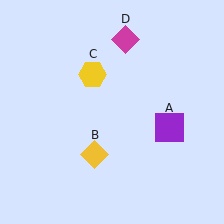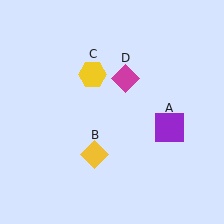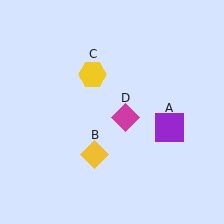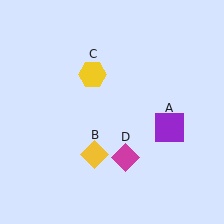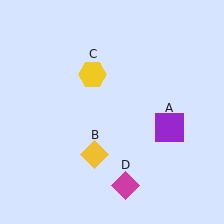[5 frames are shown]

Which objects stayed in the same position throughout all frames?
Purple square (object A) and yellow diamond (object B) and yellow hexagon (object C) remained stationary.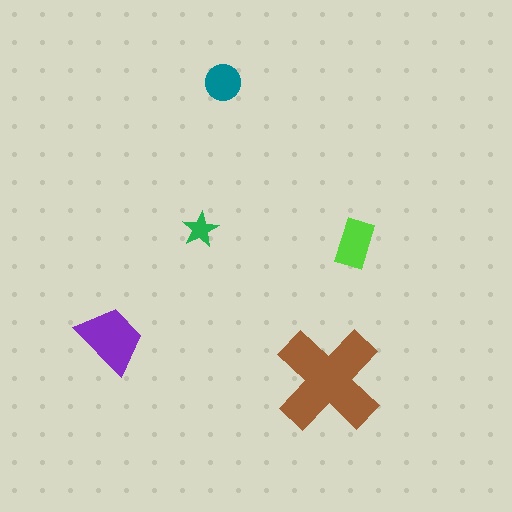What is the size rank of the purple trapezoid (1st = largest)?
2nd.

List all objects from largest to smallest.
The brown cross, the purple trapezoid, the lime rectangle, the teal circle, the green star.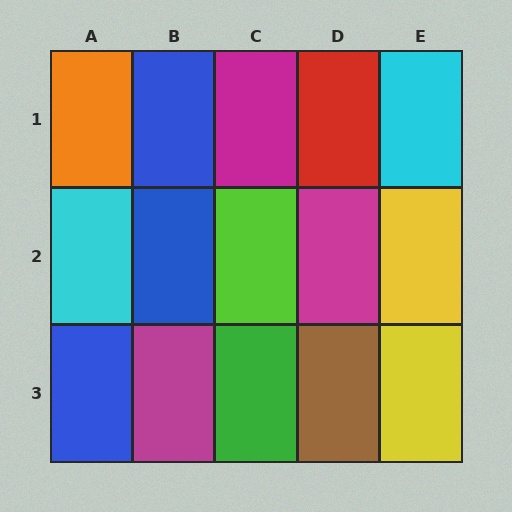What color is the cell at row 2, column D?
Magenta.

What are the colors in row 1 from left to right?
Orange, blue, magenta, red, cyan.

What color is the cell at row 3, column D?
Brown.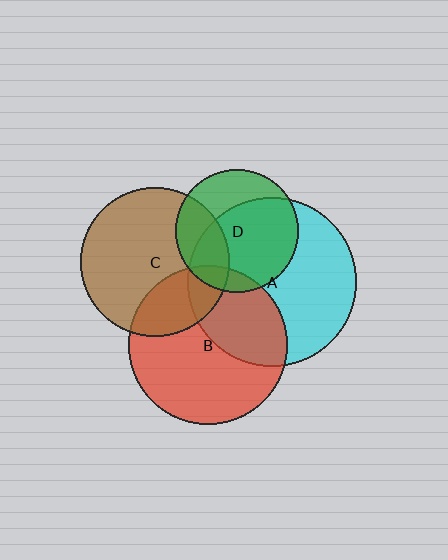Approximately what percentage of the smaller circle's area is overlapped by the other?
Approximately 10%.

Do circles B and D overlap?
Yes.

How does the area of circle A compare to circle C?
Approximately 1.3 times.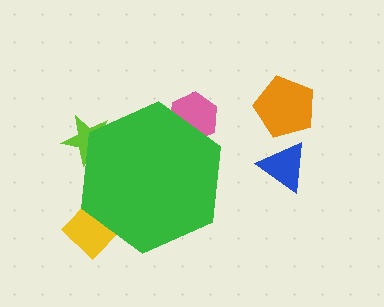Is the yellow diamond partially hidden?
Yes, the yellow diamond is partially hidden behind the green hexagon.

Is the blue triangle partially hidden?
No, the blue triangle is fully visible.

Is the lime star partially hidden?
Yes, the lime star is partially hidden behind the green hexagon.